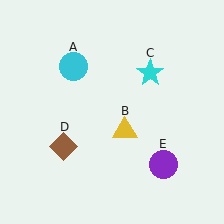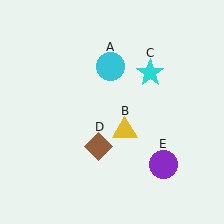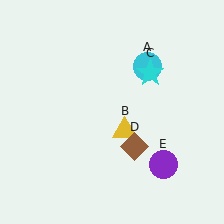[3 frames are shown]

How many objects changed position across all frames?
2 objects changed position: cyan circle (object A), brown diamond (object D).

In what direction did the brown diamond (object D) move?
The brown diamond (object D) moved right.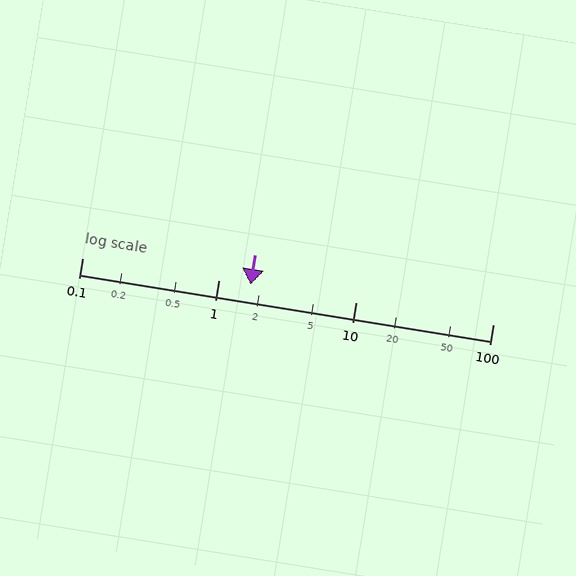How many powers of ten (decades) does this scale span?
The scale spans 3 decades, from 0.1 to 100.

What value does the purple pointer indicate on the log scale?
The pointer indicates approximately 1.7.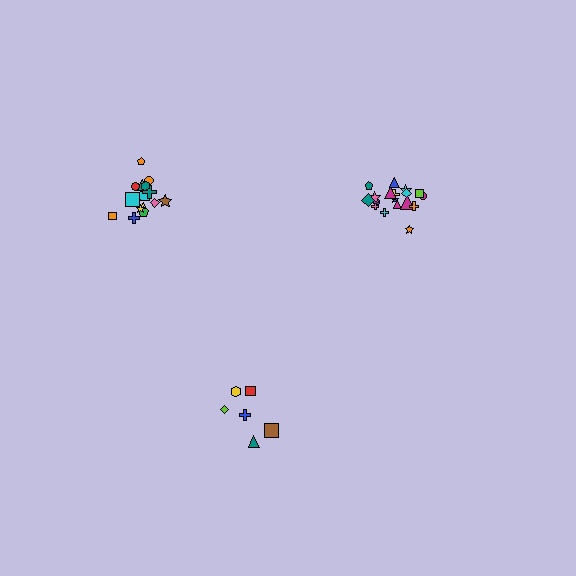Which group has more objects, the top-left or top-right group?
The top-right group.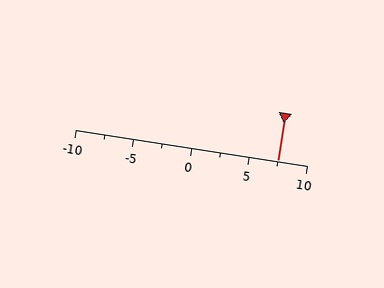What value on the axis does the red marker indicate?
The marker indicates approximately 7.5.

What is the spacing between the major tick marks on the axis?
The major ticks are spaced 5 apart.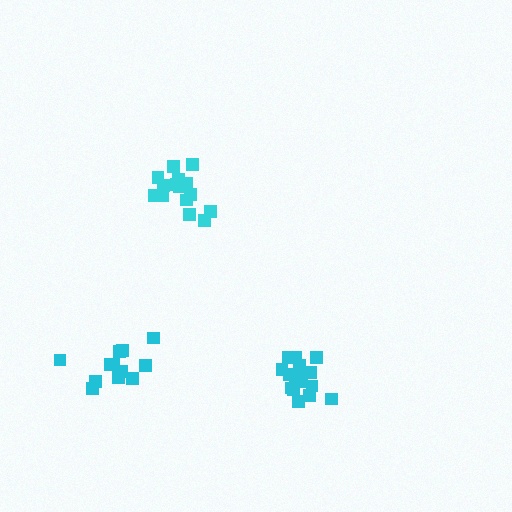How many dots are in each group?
Group 1: 16 dots, Group 2: 15 dots, Group 3: 12 dots (43 total).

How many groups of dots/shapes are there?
There are 3 groups.